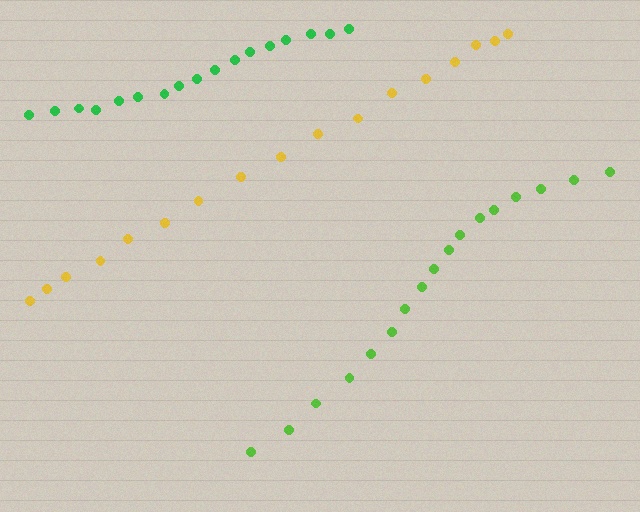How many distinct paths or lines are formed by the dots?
There are 3 distinct paths.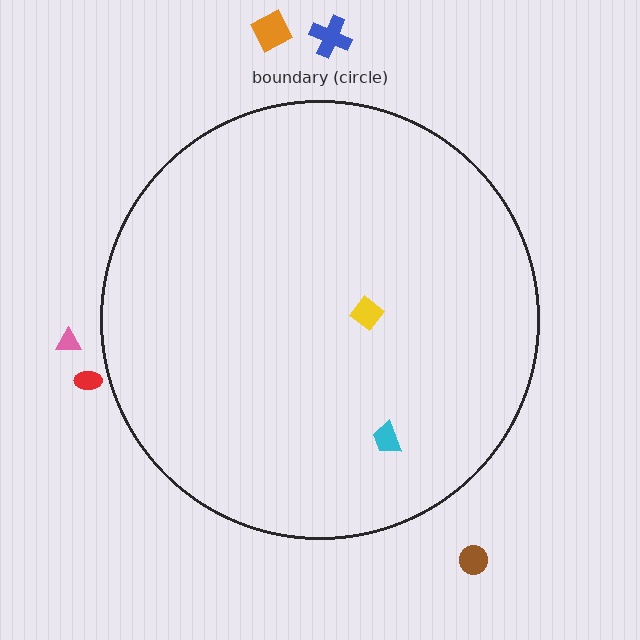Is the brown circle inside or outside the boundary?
Outside.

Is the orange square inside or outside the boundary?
Outside.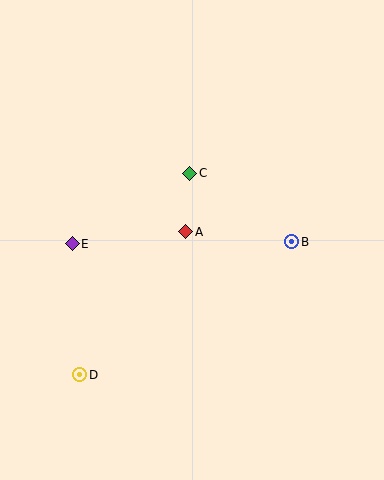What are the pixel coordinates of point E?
Point E is at (72, 244).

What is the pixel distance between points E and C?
The distance between E and C is 137 pixels.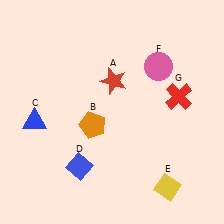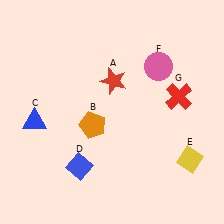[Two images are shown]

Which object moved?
The yellow diamond (E) moved up.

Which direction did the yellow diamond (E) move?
The yellow diamond (E) moved up.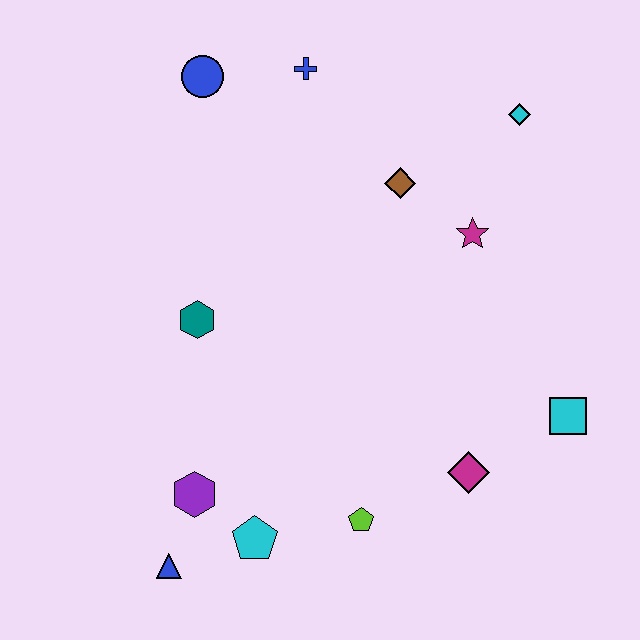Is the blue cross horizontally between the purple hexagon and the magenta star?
Yes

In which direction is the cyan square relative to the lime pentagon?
The cyan square is to the right of the lime pentagon.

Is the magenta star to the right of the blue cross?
Yes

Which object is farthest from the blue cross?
The blue triangle is farthest from the blue cross.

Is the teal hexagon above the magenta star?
No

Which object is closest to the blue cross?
The blue circle is closest to the blue cross.